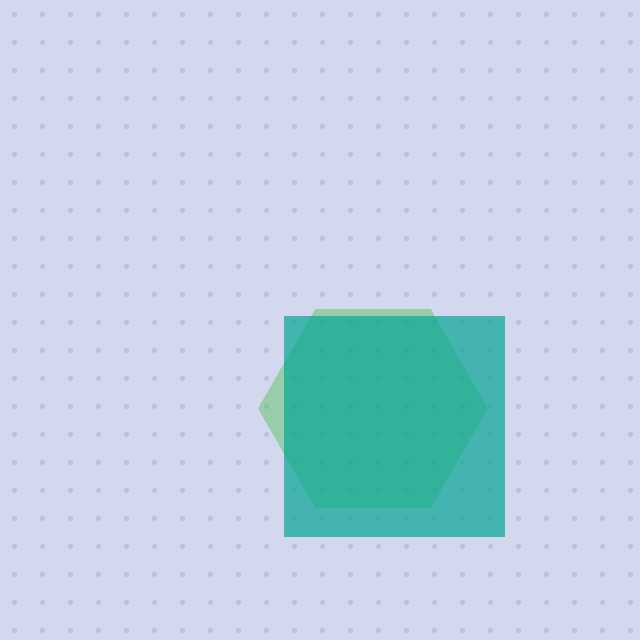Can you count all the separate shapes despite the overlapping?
Yes, there are 2 separate shapes.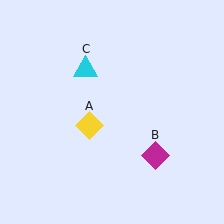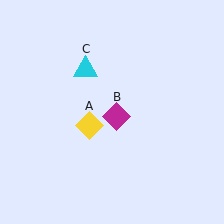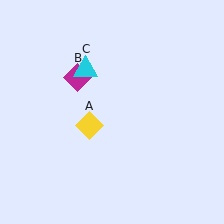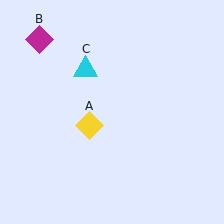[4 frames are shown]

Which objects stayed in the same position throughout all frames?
Yellow diamond (object A) and cyan triangle (object C) remained stationary.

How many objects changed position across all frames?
1 object changed position: magenta diamond (object B).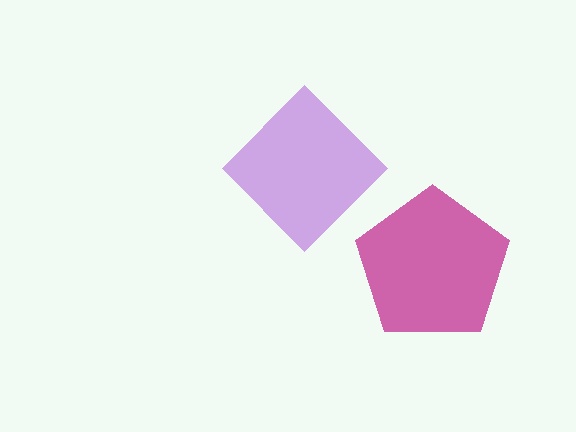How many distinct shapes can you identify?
There are 2 distinct shapes: a magenta pentagon, a purple diamond.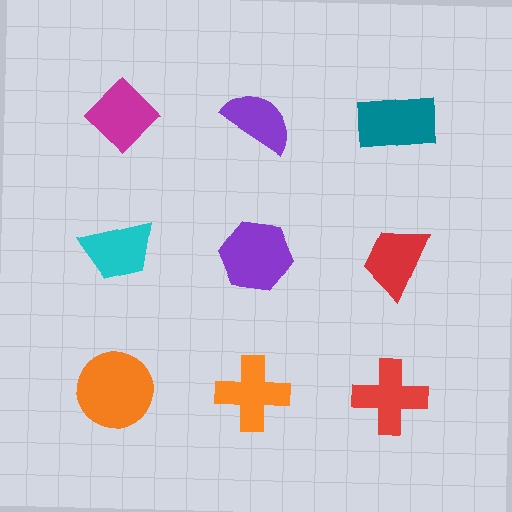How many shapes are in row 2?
3 shapes.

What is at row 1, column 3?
A teal rectangle.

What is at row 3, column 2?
An orange cross.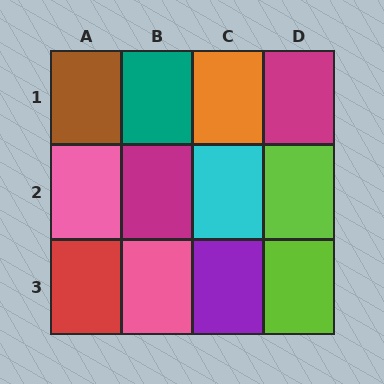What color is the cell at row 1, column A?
Brown.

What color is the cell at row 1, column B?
Teal.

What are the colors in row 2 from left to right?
Pink, magenta, cyan, lime.